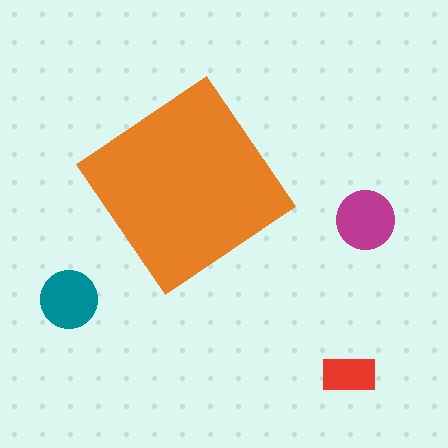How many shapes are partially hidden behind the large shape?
0 shapes are partially hidden.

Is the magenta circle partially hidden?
No, the magenta circle is fully visible.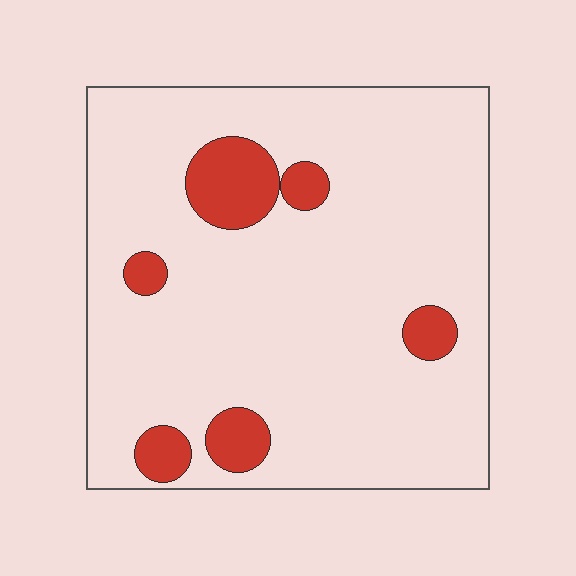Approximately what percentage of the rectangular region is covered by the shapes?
Approximately 10%.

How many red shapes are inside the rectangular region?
6.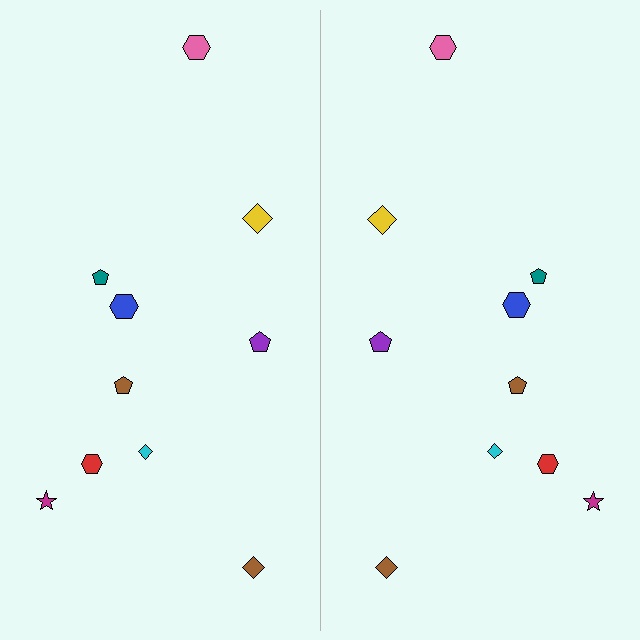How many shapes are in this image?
There are 20 shapes in this image.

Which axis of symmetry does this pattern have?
The pattern has a vertical axis of symmetry running through the center of the image.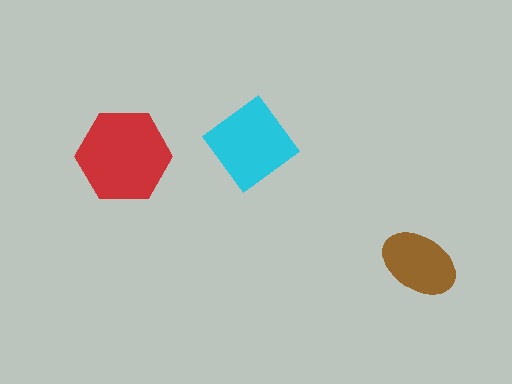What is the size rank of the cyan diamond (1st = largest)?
2nd.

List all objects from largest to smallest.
The red hexagon, the cyan diamond, the brown ellipse.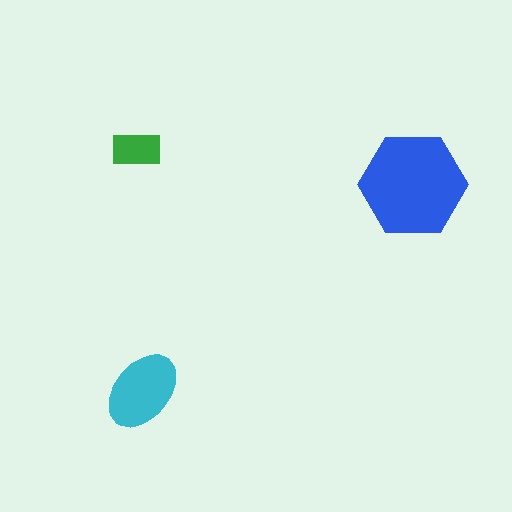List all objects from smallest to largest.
The green rectangle, the cyan ellipse, the blue hexagon.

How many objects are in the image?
There are 3 objects in the image.